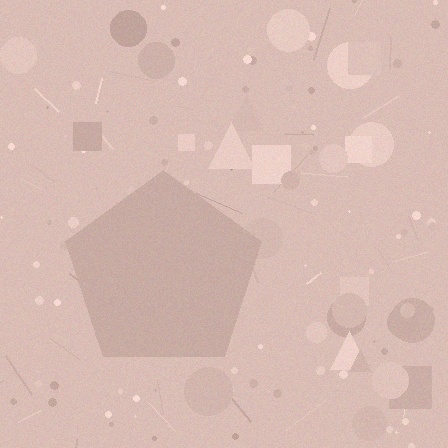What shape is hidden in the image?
A pentagon is hidden in the image.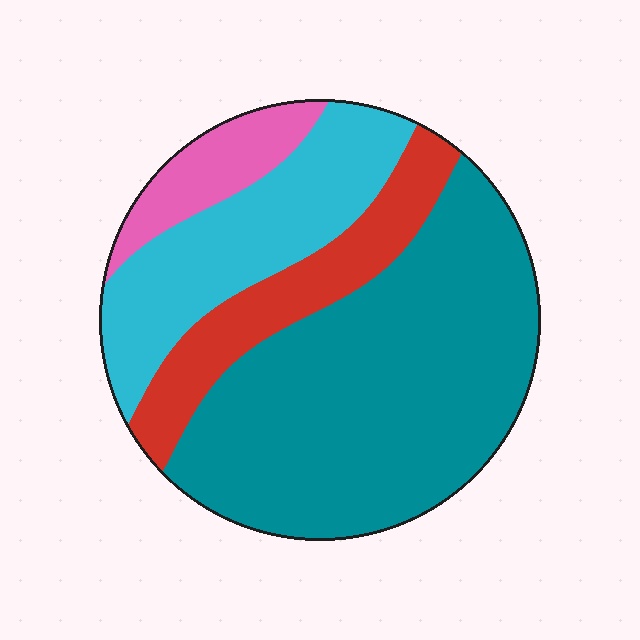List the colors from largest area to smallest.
From largest to smallest: teal, cyan, red, pink.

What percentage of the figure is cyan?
Cyan takes up about one quarter (1/4) of the figure.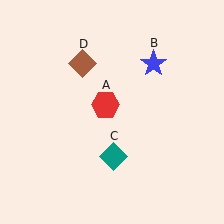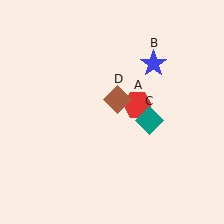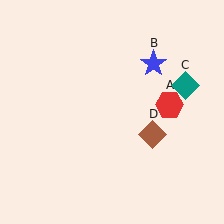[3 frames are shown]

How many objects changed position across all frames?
3 objects changed position: red hexagon (object A), teal diamond (object C), brown diamond (object D).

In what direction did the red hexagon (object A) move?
The red hexagon (object A) moved right.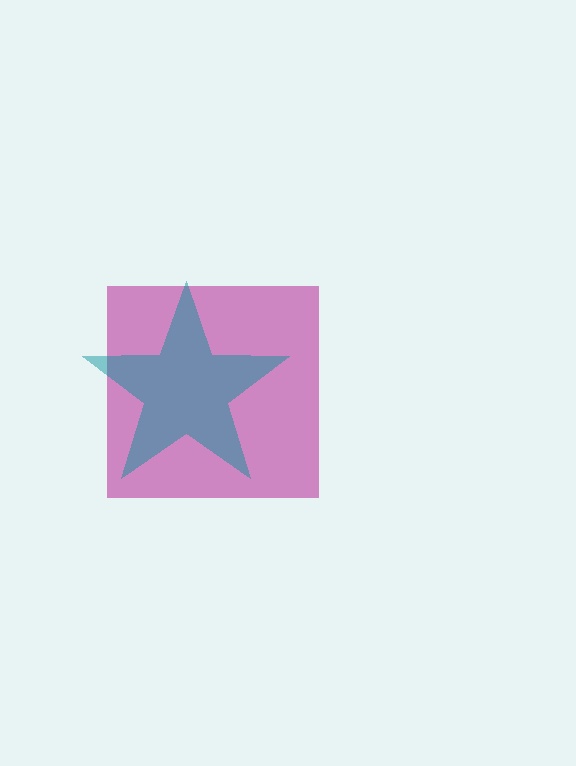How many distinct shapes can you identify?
There are 2 distinct shapes: a magenta square, a teal star.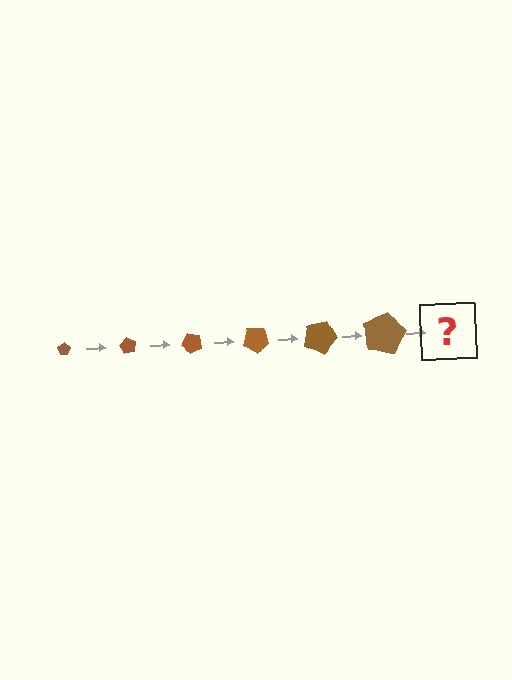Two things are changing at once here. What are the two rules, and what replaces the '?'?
The two rules are that the pentagon grows larger each step and it rotates 60 degrees each step. The '?' should be a pentagon, larger than the previous one and rotated 360 degrees from the start.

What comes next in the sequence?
The next element should be a pentagon, larger than the previous one and rotated 360 degrees from the start.